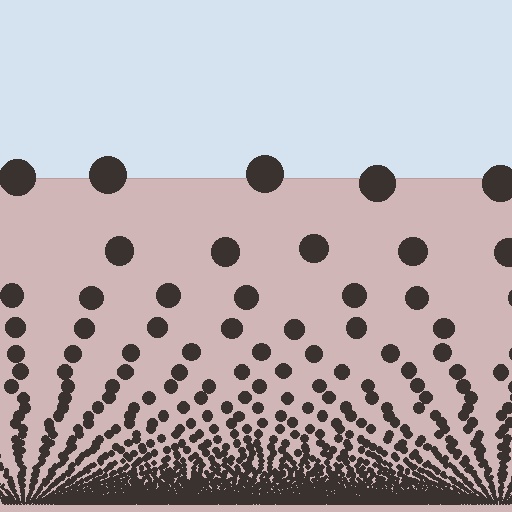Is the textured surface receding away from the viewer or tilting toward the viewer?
The surface appears to tilt toward the viewer. Texture elements get larger and sparser toward the top.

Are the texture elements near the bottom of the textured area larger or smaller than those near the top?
Smaller. The gradient is inverted — elements near the bottom are smaller and denser.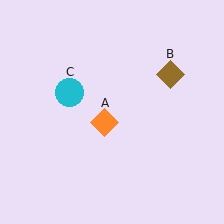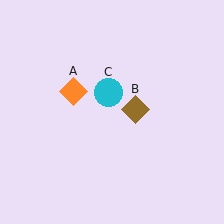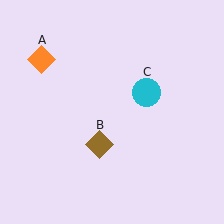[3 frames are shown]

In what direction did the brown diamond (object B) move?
The brown diamond (object B) moved down and to the left.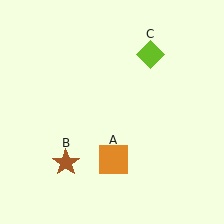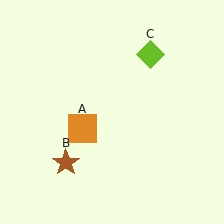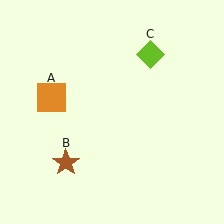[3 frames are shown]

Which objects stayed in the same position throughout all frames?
Brown star (object B) and lime diamond (object C) remained stationary.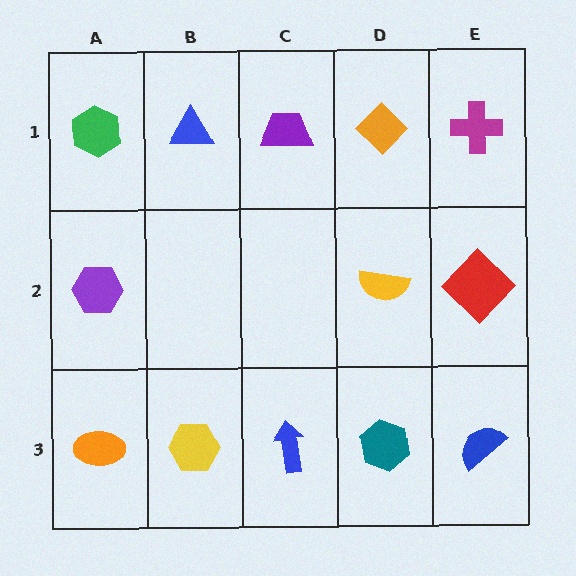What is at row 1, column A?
A green hexagon.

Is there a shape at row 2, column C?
No, that cell is empty.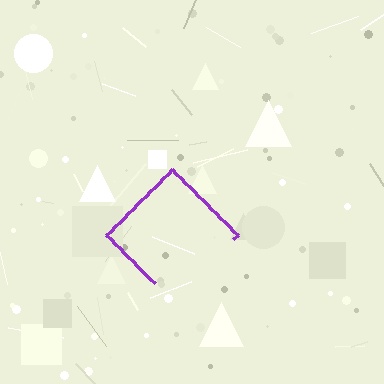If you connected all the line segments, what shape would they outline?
They would outline a diamond.